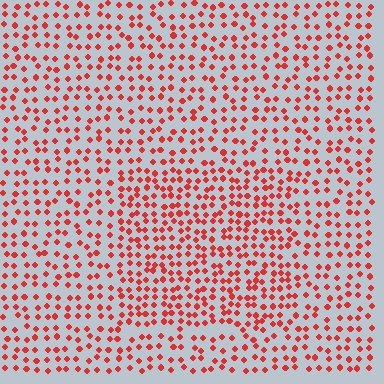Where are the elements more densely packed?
The elements are more densely packed inside the rectangle boundary.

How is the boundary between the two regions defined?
The boundary is defined by a change in element density (approximately 1.5x ratio). All elements are the same color, size, and shape.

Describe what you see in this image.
The image contains small red elements arranged at two different densities. A rectangle-shaped region is visible where the elements are more densely packed than the surrounding area.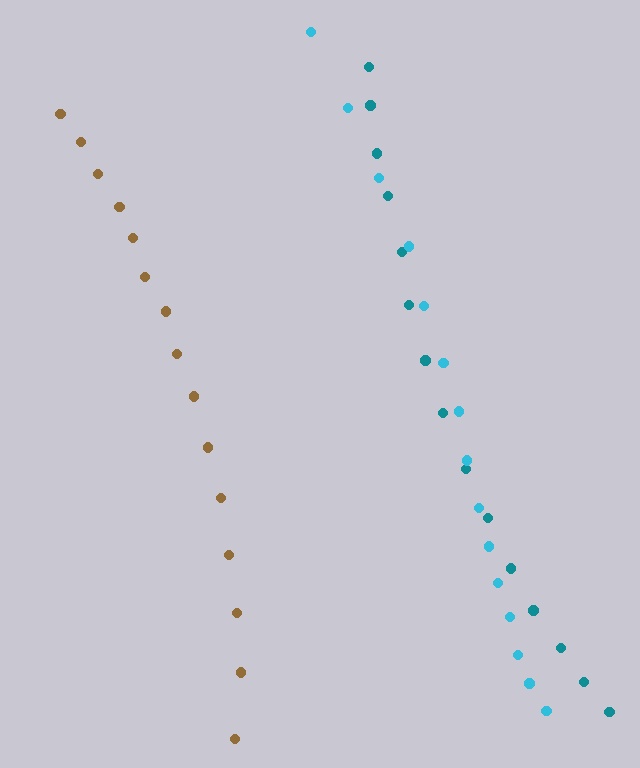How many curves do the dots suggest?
There are 3 distinct paths.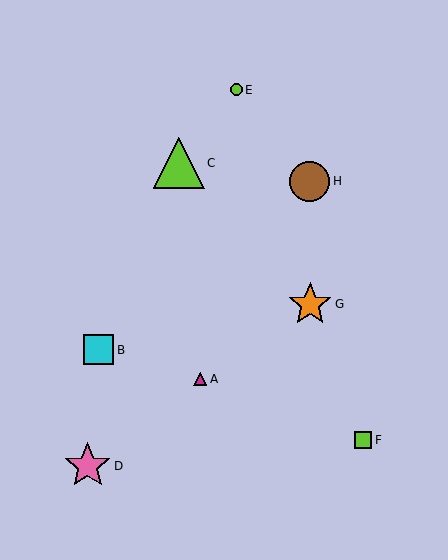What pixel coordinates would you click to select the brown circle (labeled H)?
Click at (310, 181) to select the brown circle H.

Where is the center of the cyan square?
The center of the cyan square is at (98, 350).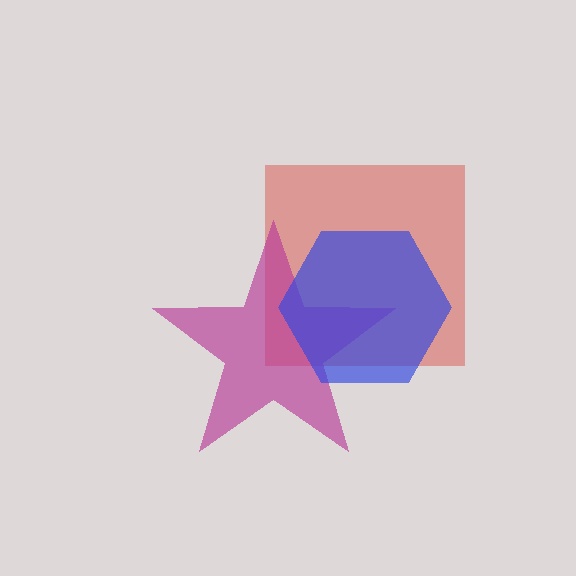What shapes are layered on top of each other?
The layered shapes are: a red square, a magenta star, a blue hexagon.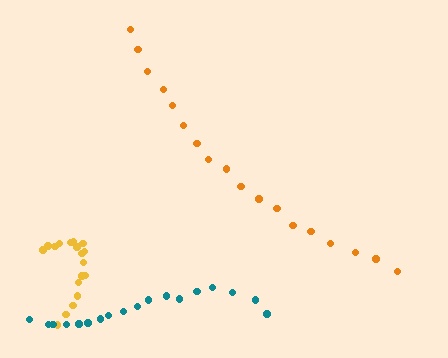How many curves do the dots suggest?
There are 3 distinct paths.